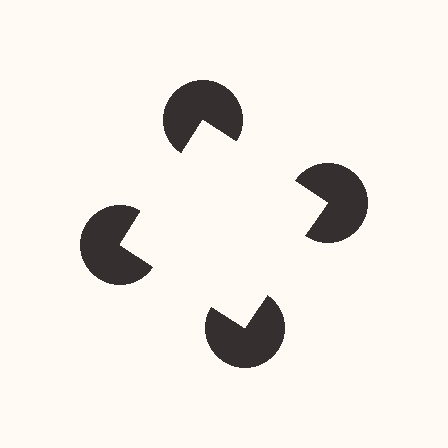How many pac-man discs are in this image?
There are 4 — one at each vertex of the illusory square.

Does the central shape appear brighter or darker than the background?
It typically appears slightly brighter than the background, even though no actual brightness change is drawn.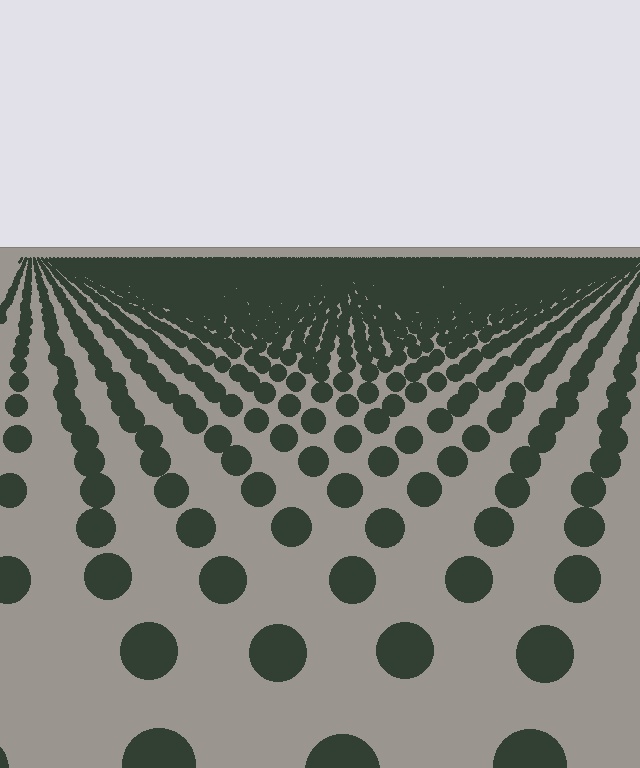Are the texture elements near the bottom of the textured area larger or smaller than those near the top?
Larger. Near the bottom, elements are closer to the viewer and appear at a bigger on-screen size.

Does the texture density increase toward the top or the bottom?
Density increases toward the top.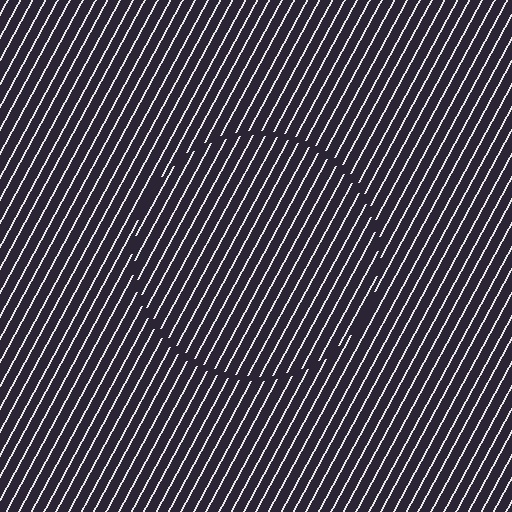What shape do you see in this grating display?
An illusory circle. The interior of the shape contains the same grating, shifted by half a period — the contour is defined by the phase discontinuity where line-ends from the inner and outer gratings abut.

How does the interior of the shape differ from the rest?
The interior of the shape contains the same grating, shifted by half a period — the contour is defined by the phase discontinuity where line-ends from the inner and outer gratings abut.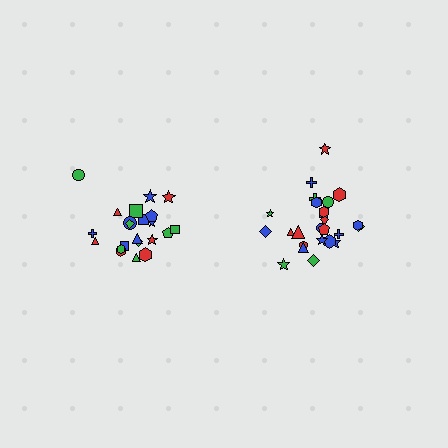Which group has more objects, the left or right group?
The right group.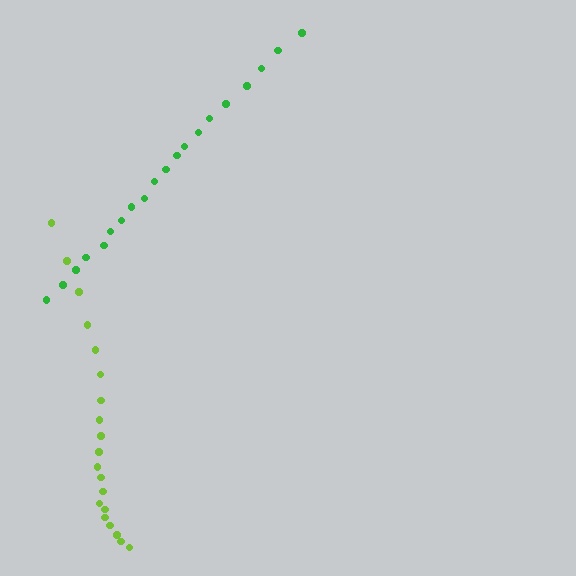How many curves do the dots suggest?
There are 2 distinct paths.